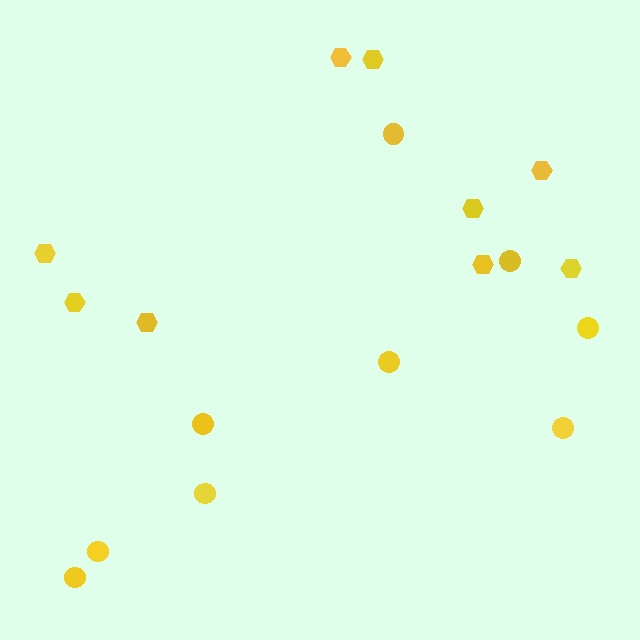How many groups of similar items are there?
There are 2 groups: one group of hexagons (9) and one group of circles (9).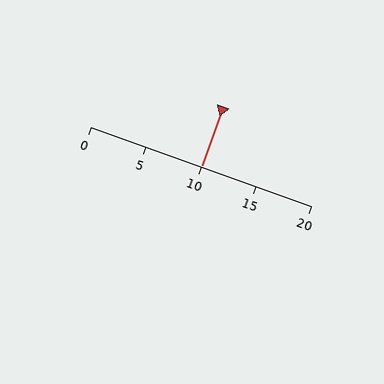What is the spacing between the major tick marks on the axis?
The major ticks are spaced 5 apart.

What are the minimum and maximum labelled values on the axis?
The axis runs from 0 to 20.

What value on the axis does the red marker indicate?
The marker indicates approximately 10.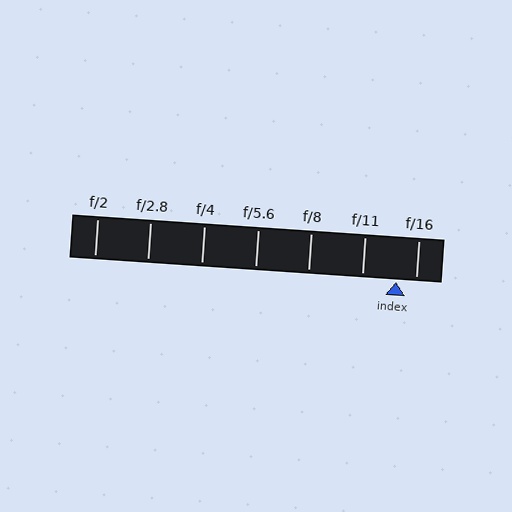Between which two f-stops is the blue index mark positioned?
The index mark is between f/11 and f/16.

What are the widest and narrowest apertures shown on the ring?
The widest aperture shown is f/2 and the narrowest is f/16.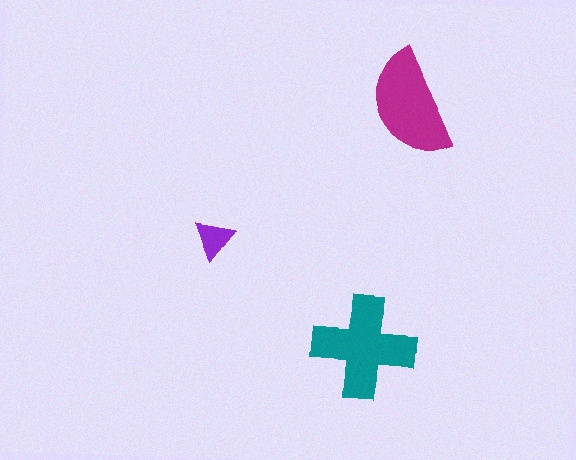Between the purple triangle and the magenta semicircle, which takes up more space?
The magenta semicircle.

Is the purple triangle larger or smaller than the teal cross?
Smaller.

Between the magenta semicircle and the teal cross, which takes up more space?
The teal cross.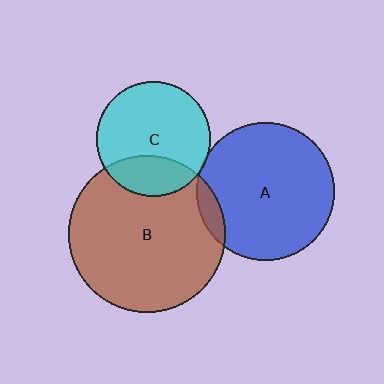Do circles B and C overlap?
Yes.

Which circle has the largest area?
Circle B (brown).